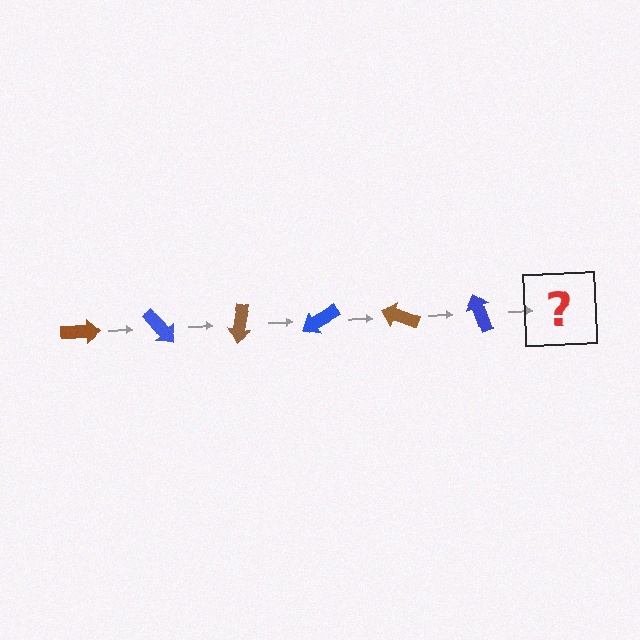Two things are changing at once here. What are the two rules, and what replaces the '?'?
The two rules are that it rotates 50 degrees each step and the color cycles through brown and blue. The '?' should be a brown arrow, rotated 300 degrees from the start.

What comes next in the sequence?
The next element should be a brown arrow, rotated 300 degrees from the start.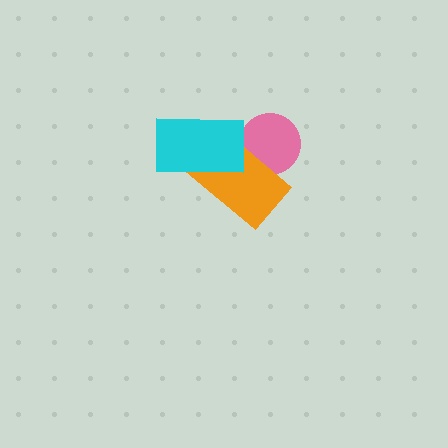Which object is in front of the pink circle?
The orange rectangle is in front of the pink circle.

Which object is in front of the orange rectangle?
The cyan rectangle is in front of the orange rectangle.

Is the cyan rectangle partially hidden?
No, no other shape covers it.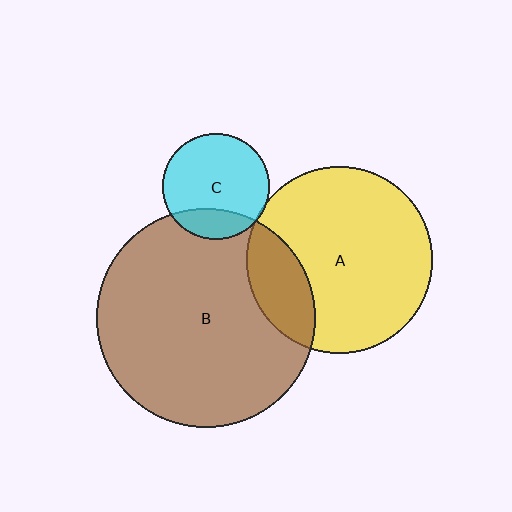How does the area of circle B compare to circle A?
Approximately 1.4 times.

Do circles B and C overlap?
Yes.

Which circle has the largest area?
Circle B (brown).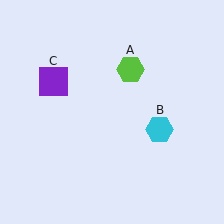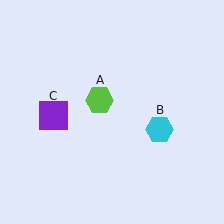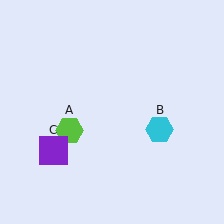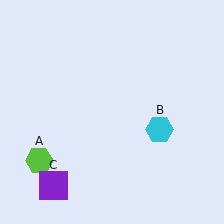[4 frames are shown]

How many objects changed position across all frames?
2 objects changed position: lime hexagon (object A), purple square (object C).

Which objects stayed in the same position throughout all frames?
Cyan hexagon (object B) remained stationary.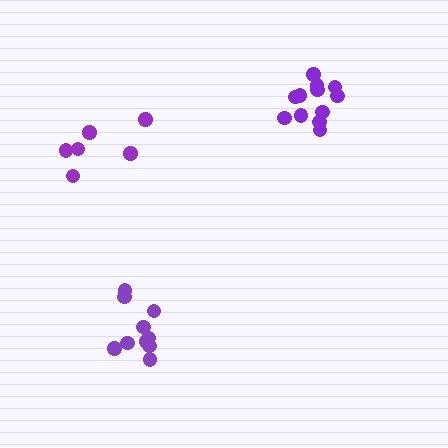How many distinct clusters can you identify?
There are 3 distinct clusters.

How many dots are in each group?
Group 1: 12 dots, Group 2: 10 dots, Group 3: 7 dots (29 total).